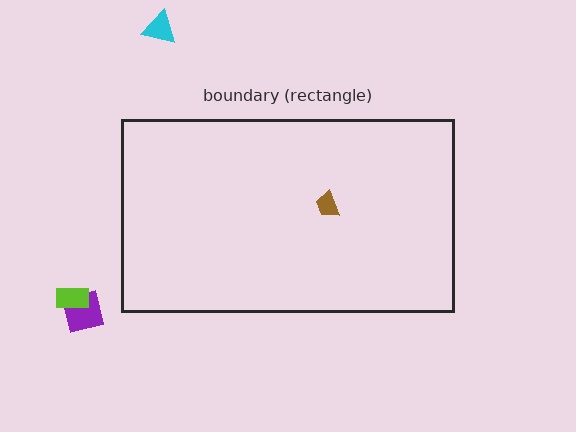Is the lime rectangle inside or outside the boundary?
Outside.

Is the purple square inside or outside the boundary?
Outside.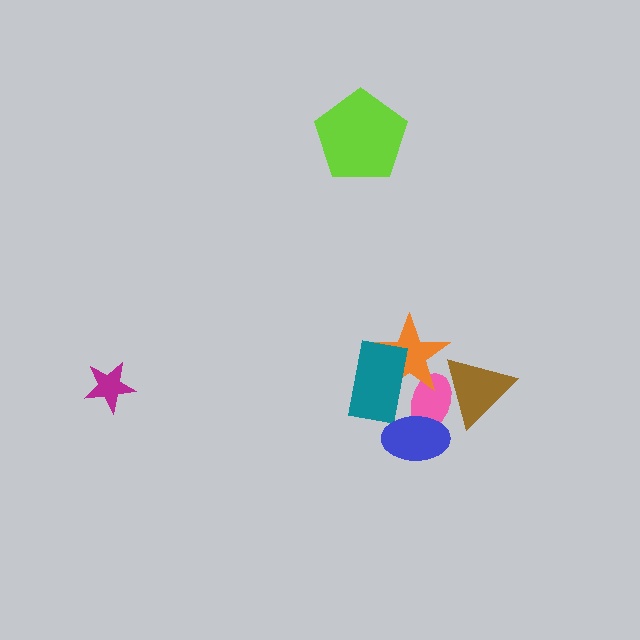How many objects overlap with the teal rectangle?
2 objects overlap with the teal rectangle.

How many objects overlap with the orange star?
3 objects overlap with the orange star.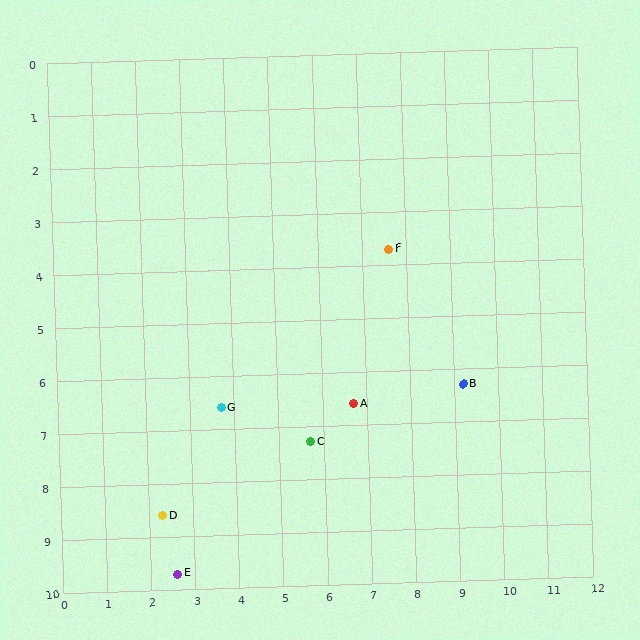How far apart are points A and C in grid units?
Points A and C are about 1.2 grid units apart.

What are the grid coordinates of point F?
Point F is at approximately (7.6, 3.7).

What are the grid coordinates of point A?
Point A is at approximately (6.7, 6.6).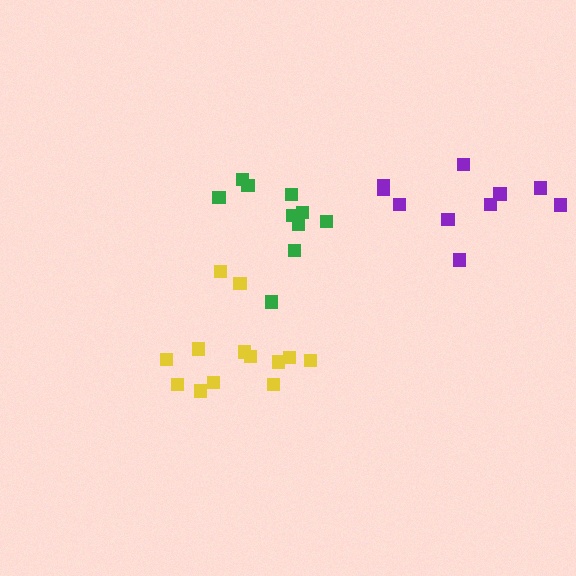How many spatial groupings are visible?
There are 3 spatial groupings.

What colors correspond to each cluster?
The clusters are colored: purple, green, yellow.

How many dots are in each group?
Group 1: 10 dots, Group 2: 10 dots, Group 3: 13 dots (33 total).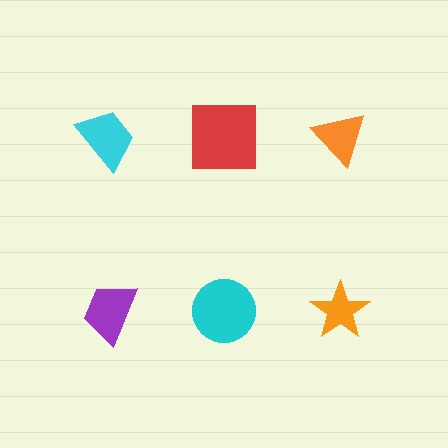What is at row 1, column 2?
A red square.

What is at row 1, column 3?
An orange triangle.